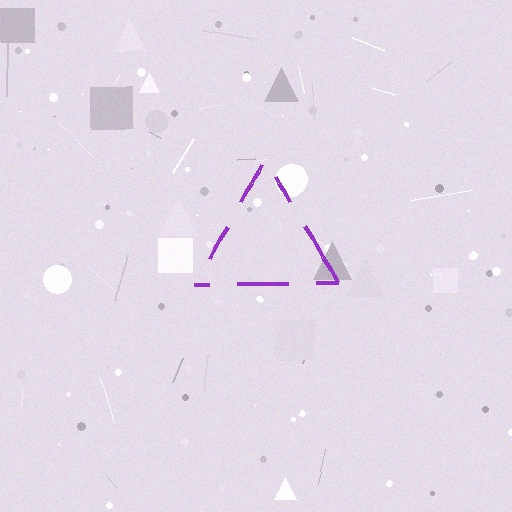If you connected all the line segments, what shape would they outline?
They would outline a triangle.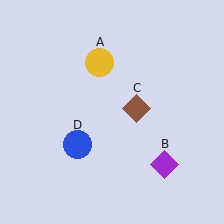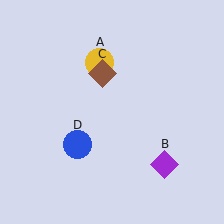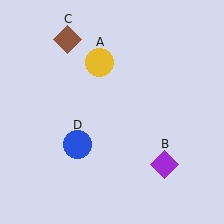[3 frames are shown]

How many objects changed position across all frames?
1 object changed position: brown diamond (object C).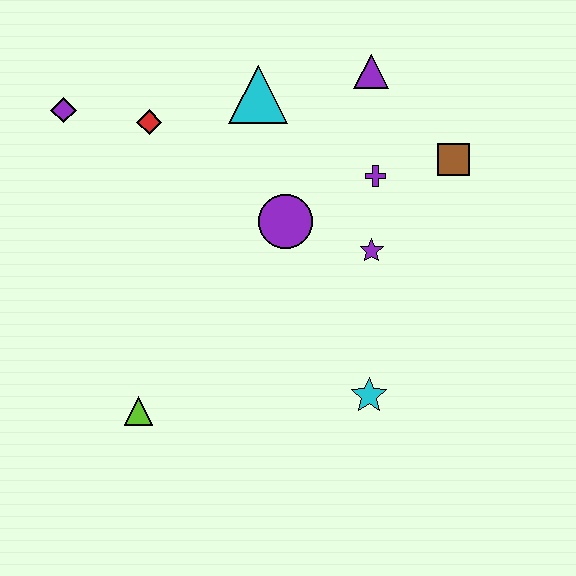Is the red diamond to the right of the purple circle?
No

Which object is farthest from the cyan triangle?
The lime triangle is farthest from the cyan triangle.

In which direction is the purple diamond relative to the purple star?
The purple diamond is to the left of the purple star.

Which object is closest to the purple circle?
The purple star is closest to the purple circle.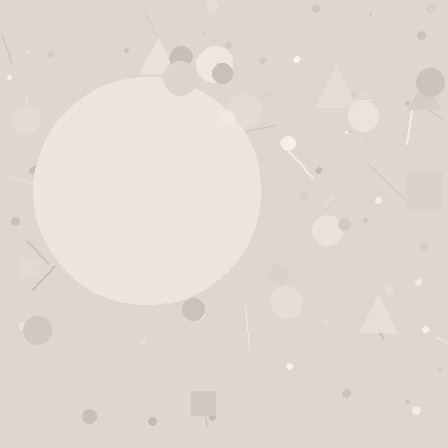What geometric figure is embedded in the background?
A circle is embedded in the background.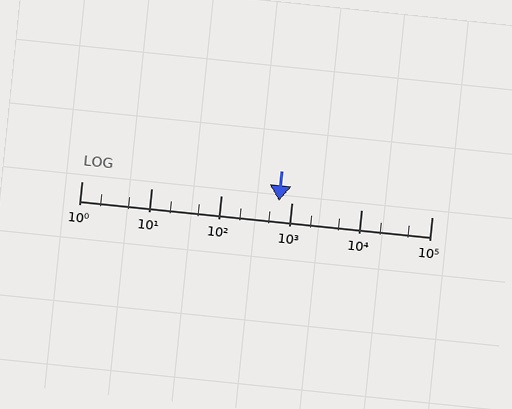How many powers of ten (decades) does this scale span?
The scale spans 5 decades, from 1 to 100000.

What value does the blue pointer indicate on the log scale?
The pointer indicates approximately 660.